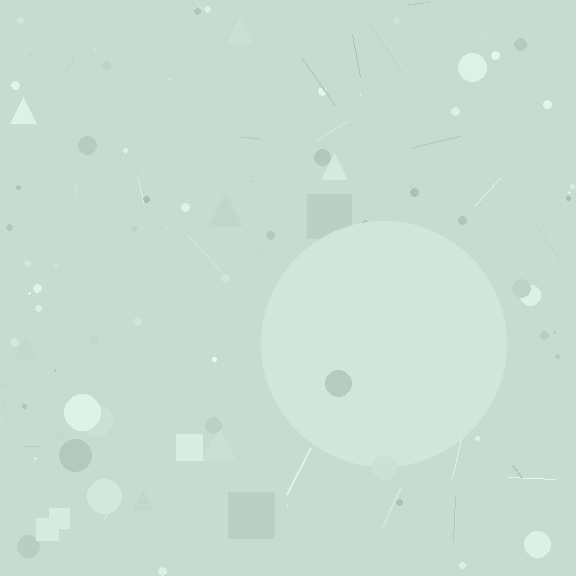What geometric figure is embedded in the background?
A circle is embedded in the background.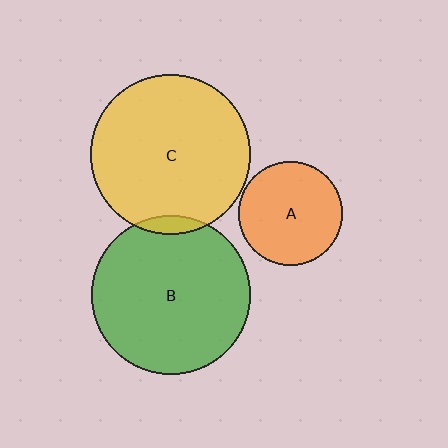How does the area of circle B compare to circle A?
Approximately 2.4 times.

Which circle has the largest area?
Circle C (yellow).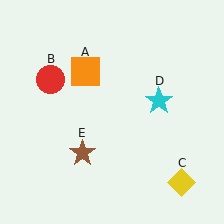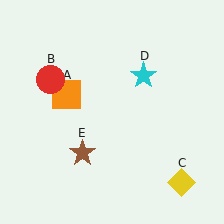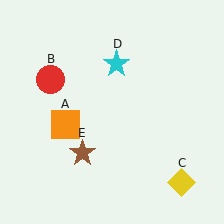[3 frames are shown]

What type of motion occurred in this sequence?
The orange square (object A), cyan star (object D) rotated counterclockwise around the center of the scene.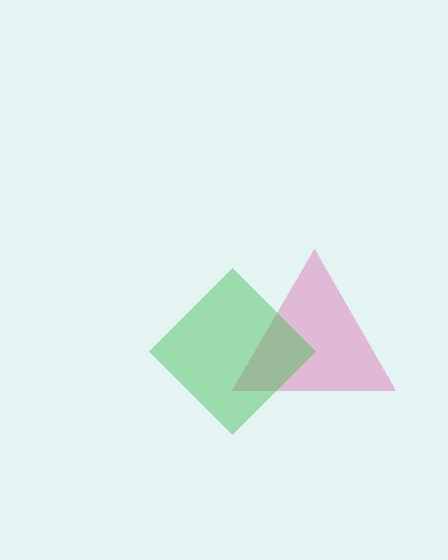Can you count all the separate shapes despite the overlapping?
Yes, there are 2 separate shapes.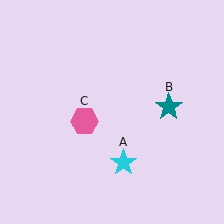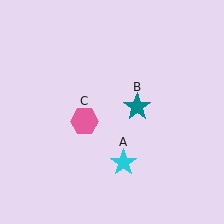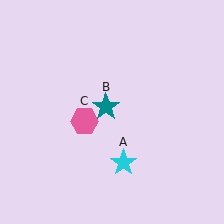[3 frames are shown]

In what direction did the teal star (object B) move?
The teal star (object B) moved left.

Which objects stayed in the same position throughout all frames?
Cyan star (object A) and pink hexagon (object C) remained stationary.